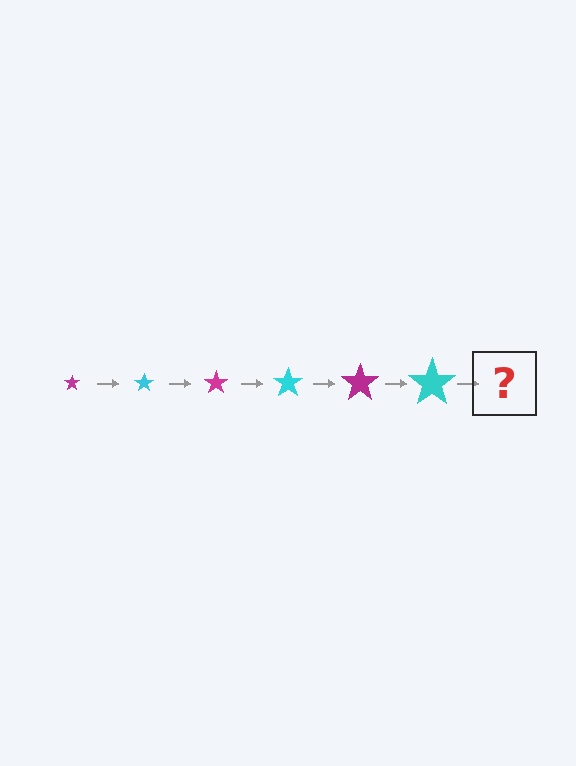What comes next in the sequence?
The next element should be a magenta star, larger than the previous one.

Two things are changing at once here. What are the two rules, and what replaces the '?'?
The two rules are that the star grows larger each step and the color cycles through magenta and cyan. The '?' should be a magenta star, larger than the previous one.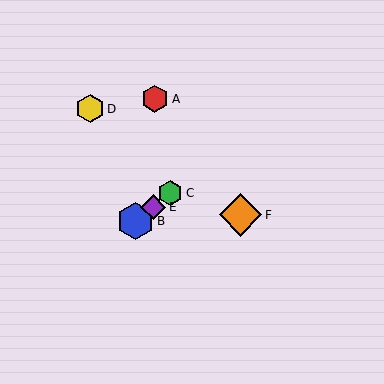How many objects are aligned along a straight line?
3 objects (B, C, E) are aligned along a straight line.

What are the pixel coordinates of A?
Object A is at (155, 99).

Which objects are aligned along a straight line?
Objects B, C, E are aligned along a straight line.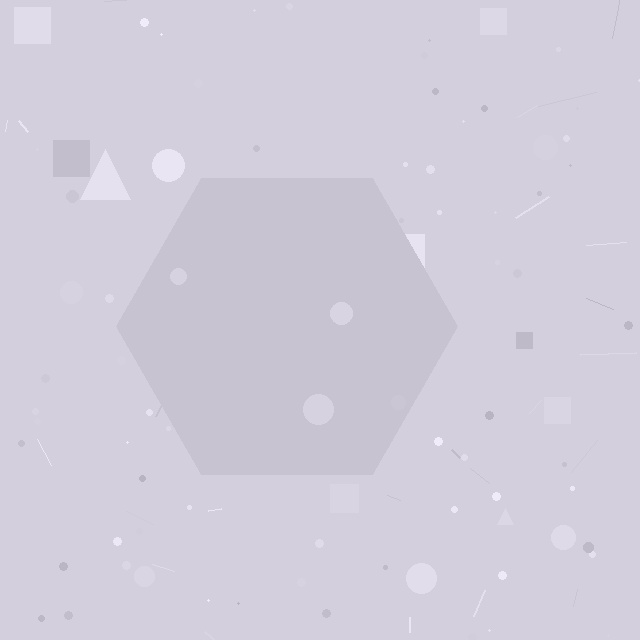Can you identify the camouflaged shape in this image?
The camouflaged shape is a hexagon.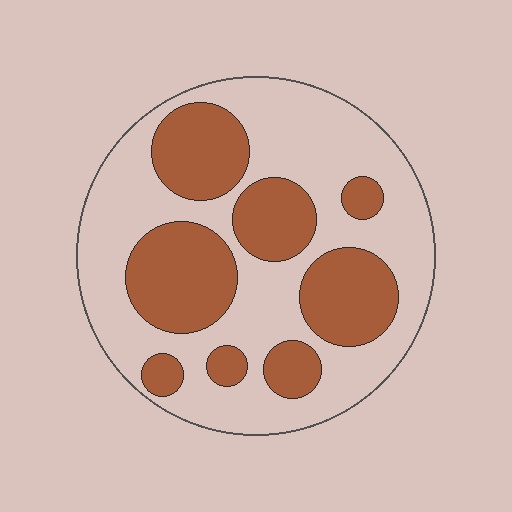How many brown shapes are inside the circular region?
8.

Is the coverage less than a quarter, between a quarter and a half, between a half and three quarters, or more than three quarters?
Between a quarter and a half.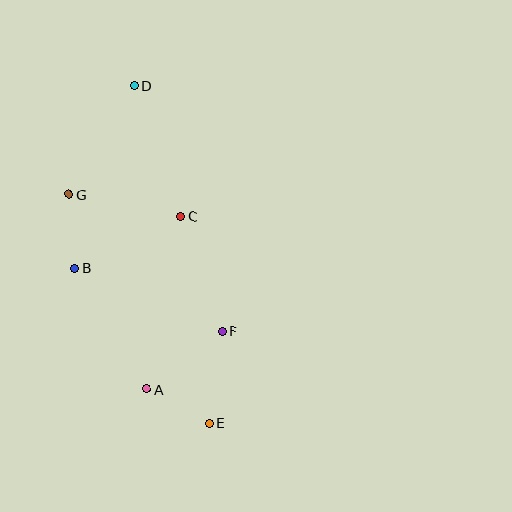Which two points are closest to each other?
Points A and E are closest to each other.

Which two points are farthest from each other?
Points D and E are farthest from each other.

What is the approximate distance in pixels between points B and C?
The distance between B and C is approximately 118 pixels.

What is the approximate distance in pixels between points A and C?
The distance between A and C is approximately 176 pixels.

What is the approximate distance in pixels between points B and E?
The distance between B and E is approximately 206 pixels.